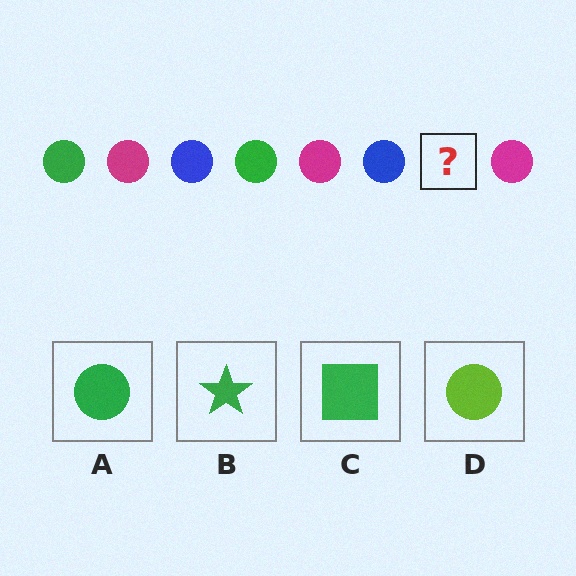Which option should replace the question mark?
Option A.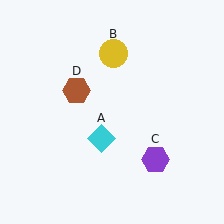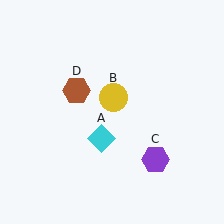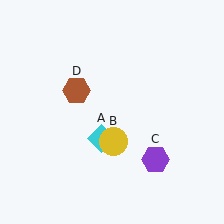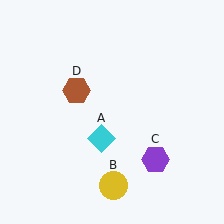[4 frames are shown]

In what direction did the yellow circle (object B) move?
The yellow circle (object B) moved down.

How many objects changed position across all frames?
1 object changed position: yellow circle (object B).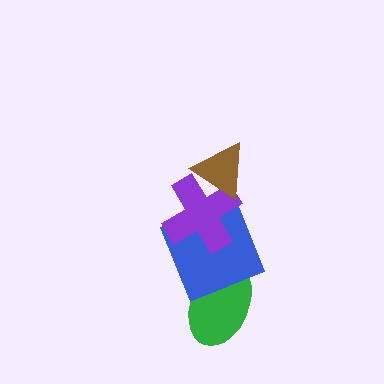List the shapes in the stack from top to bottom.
From top to bottom: the brown triangle, the purple cross, the blue square, the green ellipse.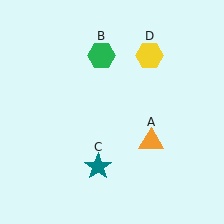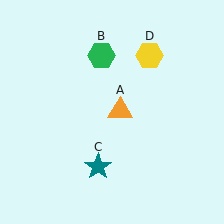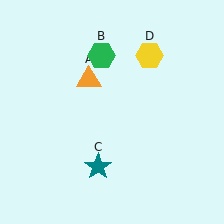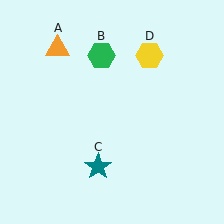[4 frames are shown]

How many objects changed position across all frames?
1 object changed position: orange triangle (object A).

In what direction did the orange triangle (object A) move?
The orange triangle (object A) moved up and to the left.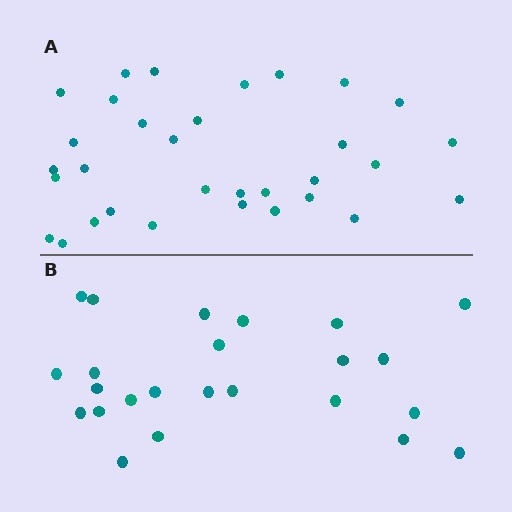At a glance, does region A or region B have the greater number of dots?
Region A (the top region) has more dots.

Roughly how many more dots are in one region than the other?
Region A has roughly 8 or so more dots than region B.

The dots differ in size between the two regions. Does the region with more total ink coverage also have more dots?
No. Region B has more total ink coverage because its dots are larger, but region A actually contains more individual dots. Total area can be misleading — the number of items is what matters here.